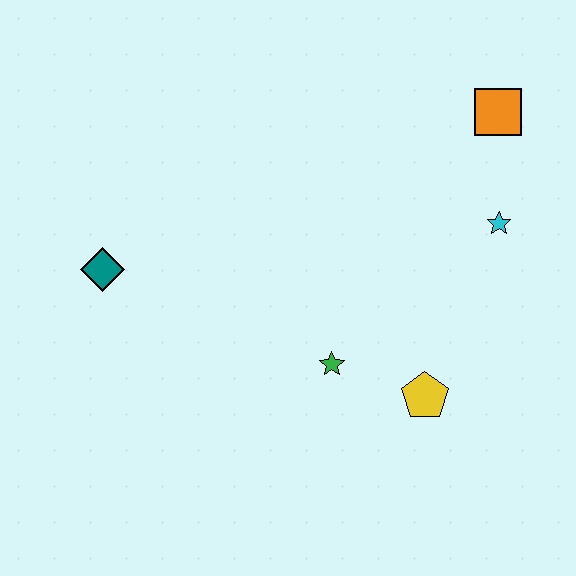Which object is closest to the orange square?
The cyan star is closest to the orange square.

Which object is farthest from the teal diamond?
The orange square is farthest from the teal diamond.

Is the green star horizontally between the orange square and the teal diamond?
Yes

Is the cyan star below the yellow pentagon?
No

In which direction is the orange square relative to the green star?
The orange square is above the green star.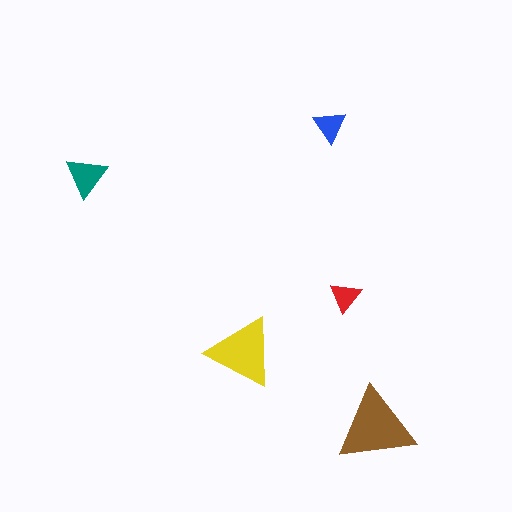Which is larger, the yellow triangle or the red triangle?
The yellow one.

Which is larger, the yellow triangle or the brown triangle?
The brown one.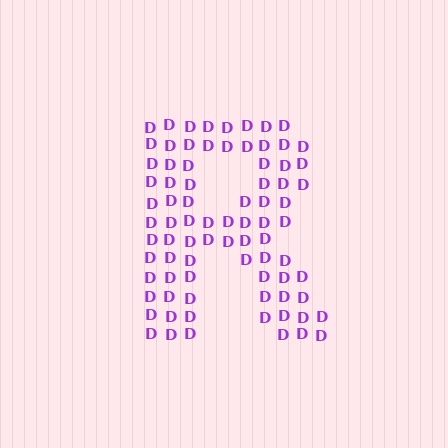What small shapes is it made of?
It is made of small letter D's.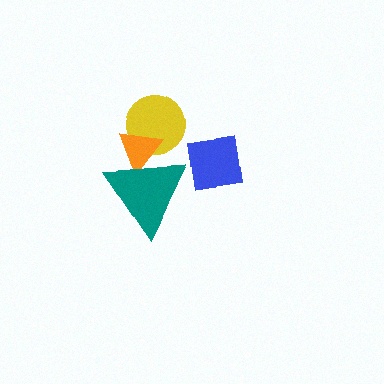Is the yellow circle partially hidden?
Yes, it is partially covered by another shape.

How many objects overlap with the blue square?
1 object overlaps with the blue square.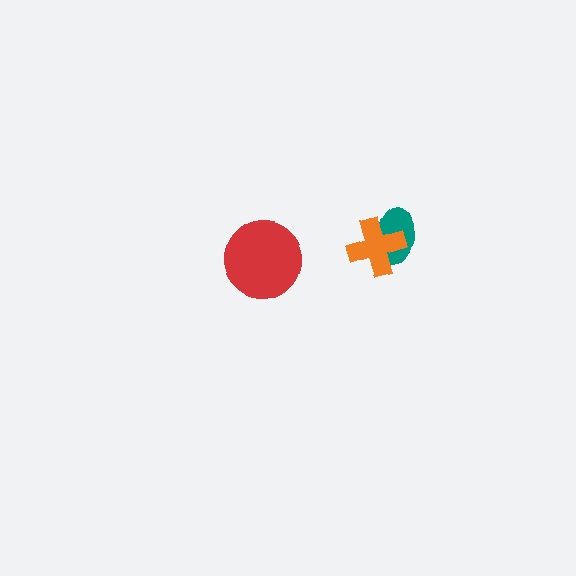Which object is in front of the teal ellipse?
The orange cross is in front of the teal ellipse.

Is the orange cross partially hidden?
No, no other shape covers it.